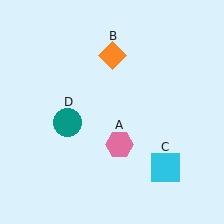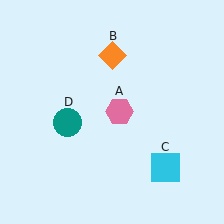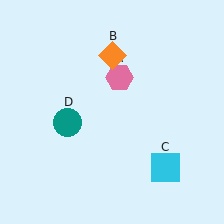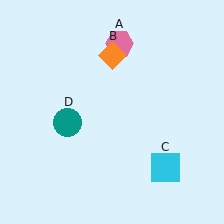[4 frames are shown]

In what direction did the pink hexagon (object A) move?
The pink hexagon (object A) moved up.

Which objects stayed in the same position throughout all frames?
Orange diamond (object B) and cyan square (object C) and teal circle (object D) remained stationary.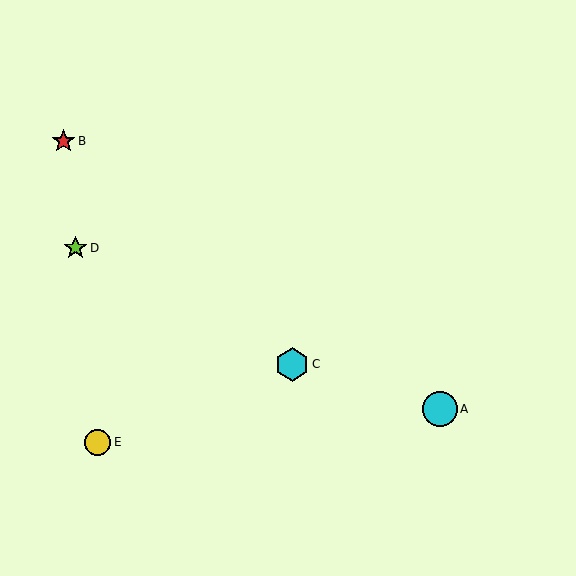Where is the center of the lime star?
The center of the lime star is at (76, 248).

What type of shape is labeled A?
Shape A is a cyan circle.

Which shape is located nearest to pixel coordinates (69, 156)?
The red star (labeled B) at (64, 141) is nearest to that location.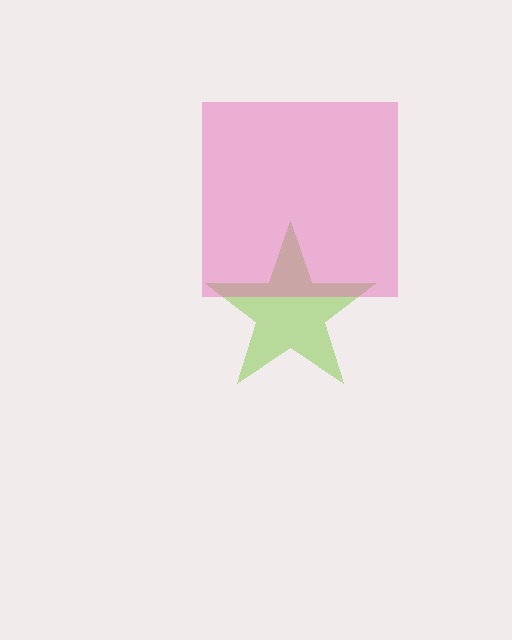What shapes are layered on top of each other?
The layered shapes are: a lime star, a pink square.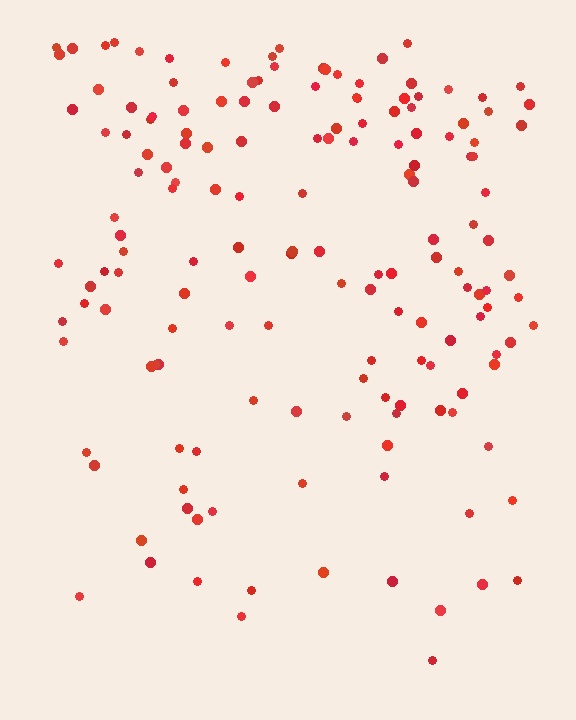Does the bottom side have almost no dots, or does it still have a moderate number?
Still a moderate number, just noticeably fewer than the top.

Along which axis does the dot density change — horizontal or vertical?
Vertical.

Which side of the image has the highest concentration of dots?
The top.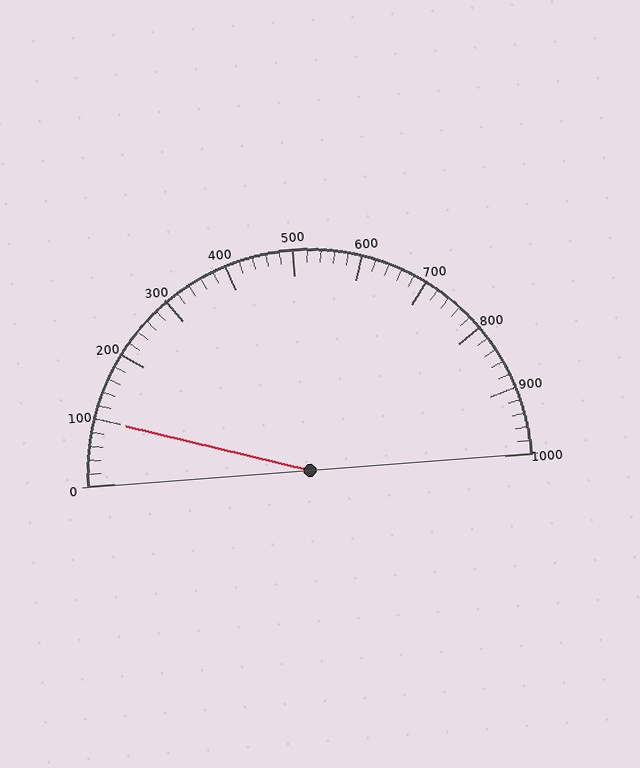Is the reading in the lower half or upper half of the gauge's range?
The reading is in the lower half of the range (0 to 1000).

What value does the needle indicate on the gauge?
The needle indicates approximately 100.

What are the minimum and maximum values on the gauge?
The gauge ranges from 0 to 1000.